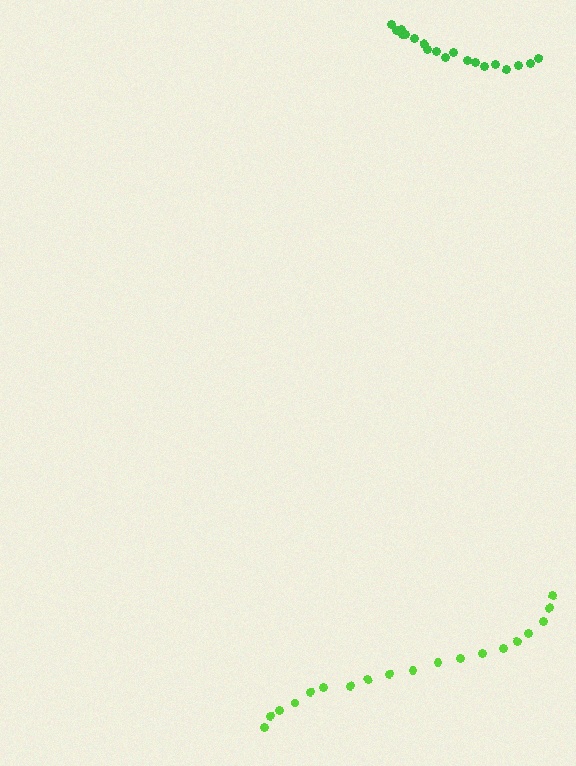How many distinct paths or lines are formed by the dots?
There are 2 distinct paths.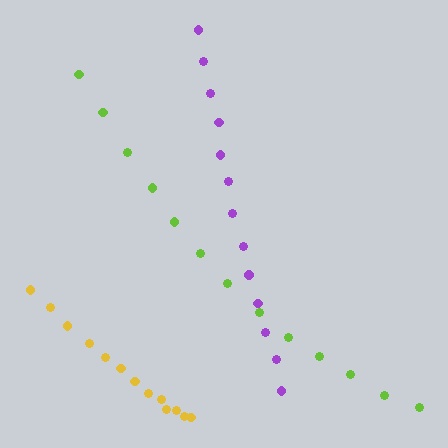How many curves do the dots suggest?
There are 3 distinct paths.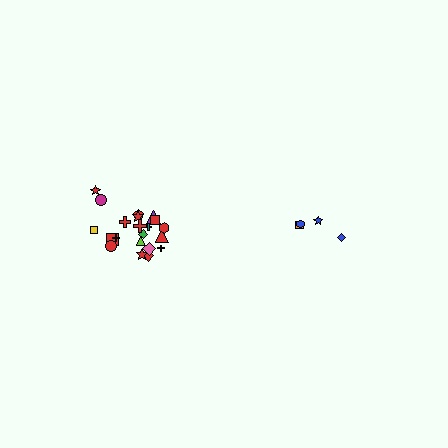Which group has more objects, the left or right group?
The left group.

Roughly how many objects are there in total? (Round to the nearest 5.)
Roughly 25 objects in total.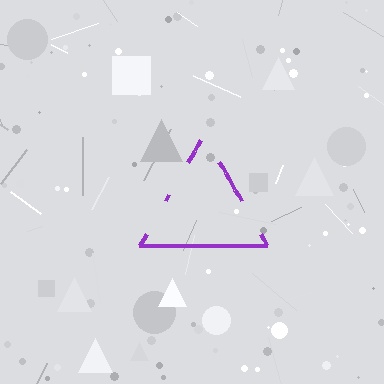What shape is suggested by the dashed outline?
The dashed outline suggests a triangle.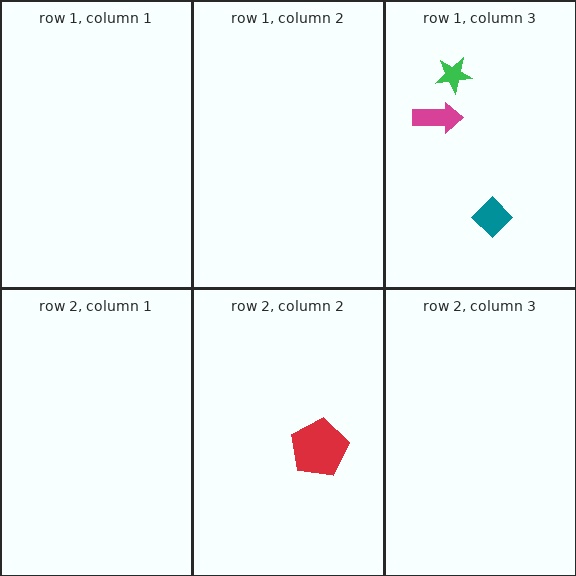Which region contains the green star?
The row 1, column 3 region.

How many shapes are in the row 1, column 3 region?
3.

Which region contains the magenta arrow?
The row 1, column 3 region.